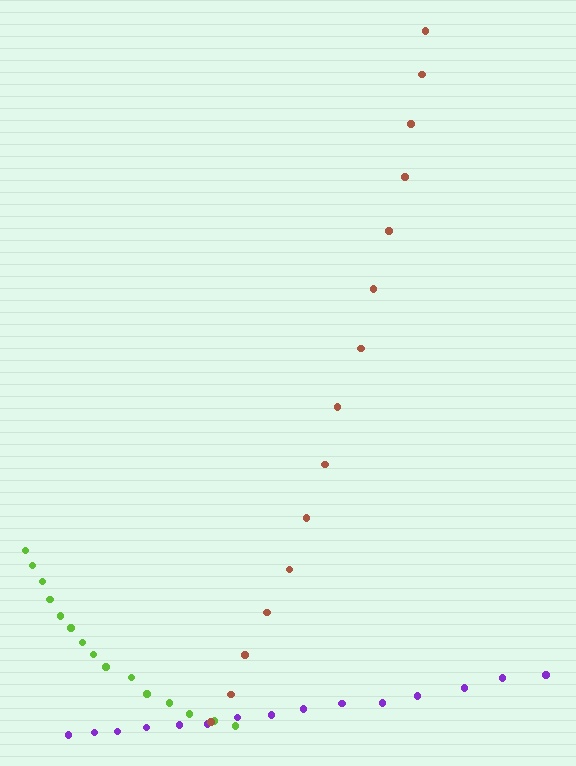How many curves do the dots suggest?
There are 3 distinct paths.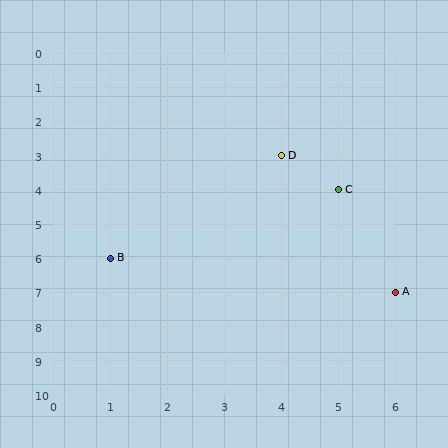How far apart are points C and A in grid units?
Points C and A are 1 column and 3 rows apart (about 3.2 grid units diagonally).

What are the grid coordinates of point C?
Point C is at grid coordinates (5, 4).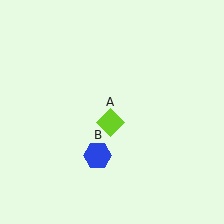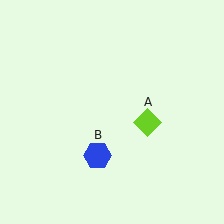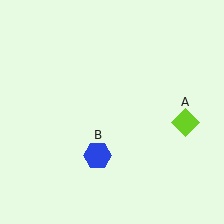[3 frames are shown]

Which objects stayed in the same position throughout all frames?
Blue hexagon (object B) remained stationary.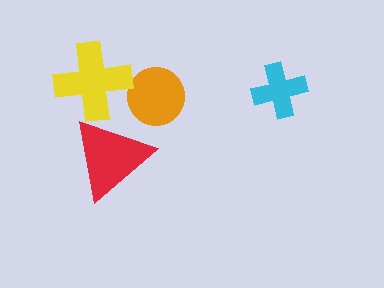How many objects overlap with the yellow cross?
1 object overlaps with the yellow cross.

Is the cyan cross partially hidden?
No, no other shape covers it.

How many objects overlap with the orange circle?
0 objects overlap with the orange circle.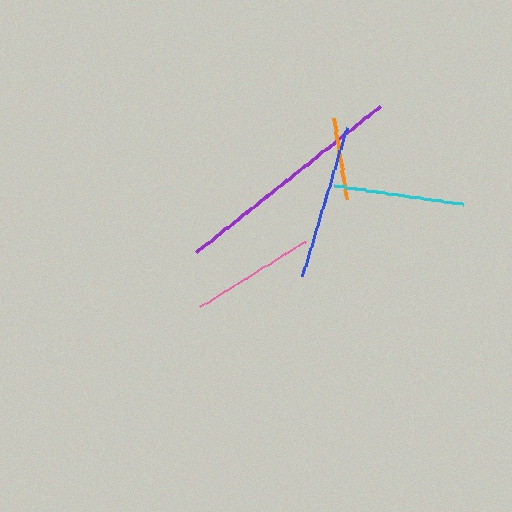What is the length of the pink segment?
The pink segment is approximately 124 pixels long.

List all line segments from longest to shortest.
From longest to shortest: purple, blue, cyan, pink, orange.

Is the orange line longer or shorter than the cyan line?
The cyan line is longer than the orange line.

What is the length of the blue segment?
The blue segment is approximately 156 pixels long.